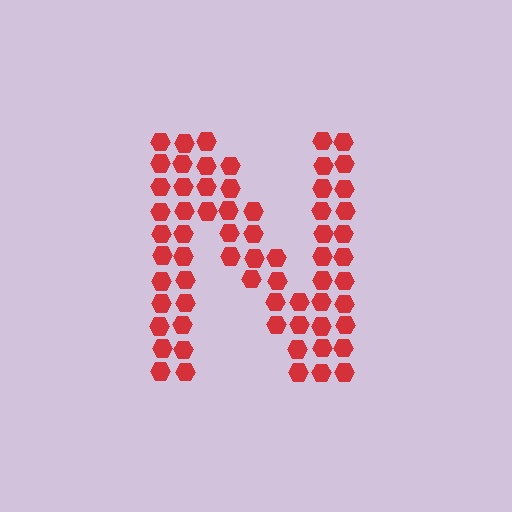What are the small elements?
The small elements are hexagons.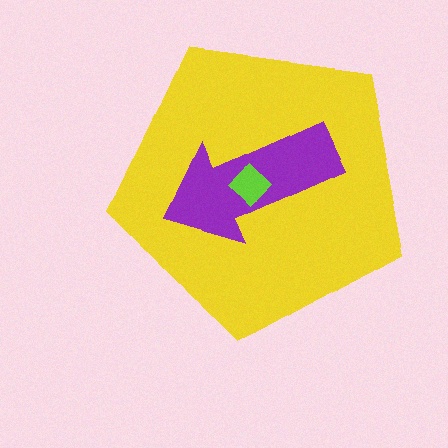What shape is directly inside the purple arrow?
The lime diamond.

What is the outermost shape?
The yellow pentagon.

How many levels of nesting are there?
3.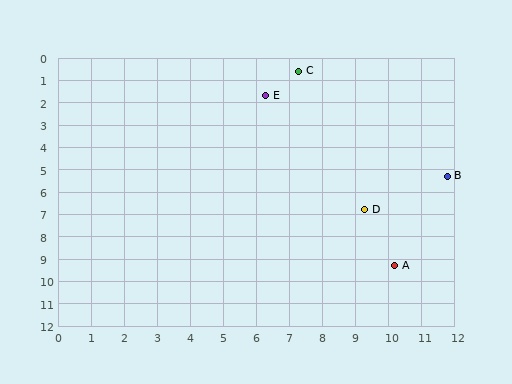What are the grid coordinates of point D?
Point D is at approximately (9.3, 6.8).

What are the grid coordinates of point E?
Point E is at approximately (6.3, 1.7).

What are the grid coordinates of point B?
Point B is at approximately (11.8, 5.3).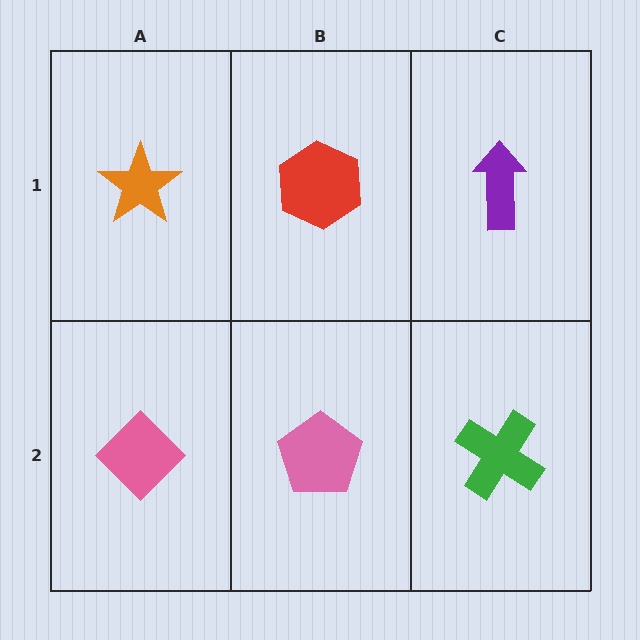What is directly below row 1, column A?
A pink diamond.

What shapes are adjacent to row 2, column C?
A purple arrow (row 1, column C), a pink pentagon (row 2, column B).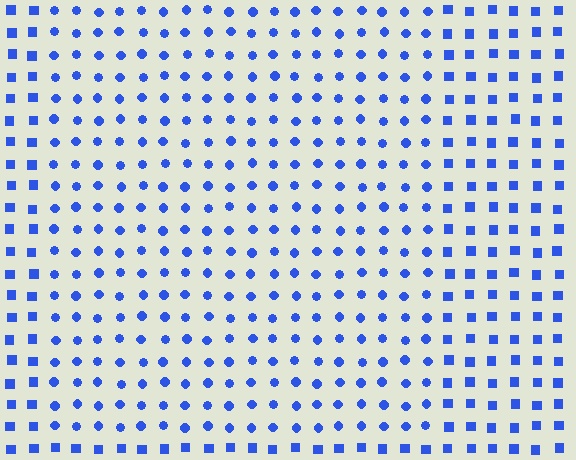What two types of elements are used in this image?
The image uses circles inside the rectangle region and squares outside it.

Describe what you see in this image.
The image is filled with small blue elements arranged in a uniform grid. A rectangle-shaped region contains circles, while the surrounding area contains squares. The boundary is defined purely by the change in element shape.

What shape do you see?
I see a rectangle.